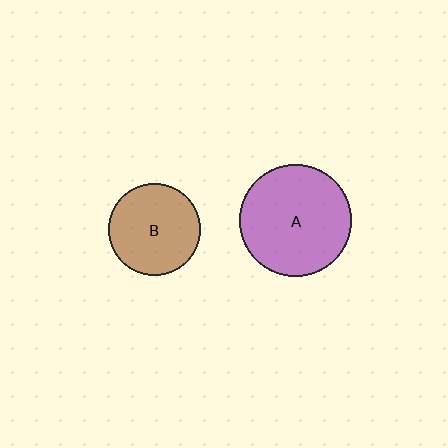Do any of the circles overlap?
No, none of the circles overlap.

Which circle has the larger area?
Circle A (purple).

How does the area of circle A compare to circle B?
Approximately 1.5 times.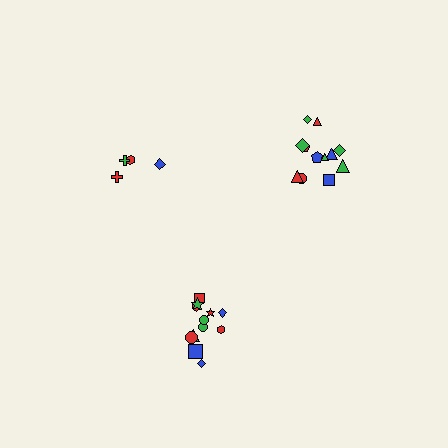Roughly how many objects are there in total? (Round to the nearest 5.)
Roughly 30 objects in total.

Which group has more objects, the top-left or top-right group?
The top-right group.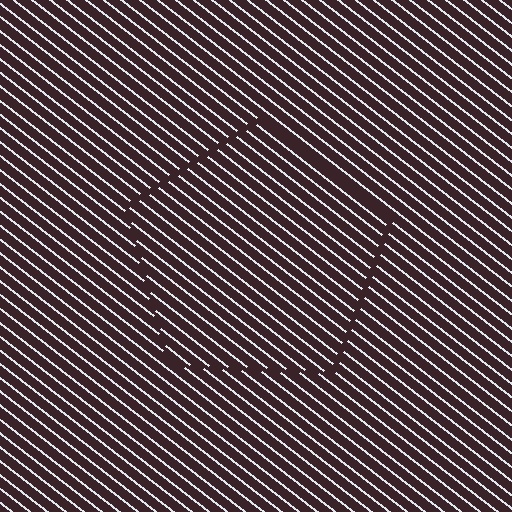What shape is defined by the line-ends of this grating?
An illusory pentagon. The interior of the shape contains the same grating, shifted by half a period — the contour is defined by the phase discontinuity where line-ends from the inner and outer gratings abut.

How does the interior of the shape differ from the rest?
The interior of the shape contains the same grating, shifted by half a period — the contour is defined by the phase discontinuity where line-ends from the inner and outer gratings abut.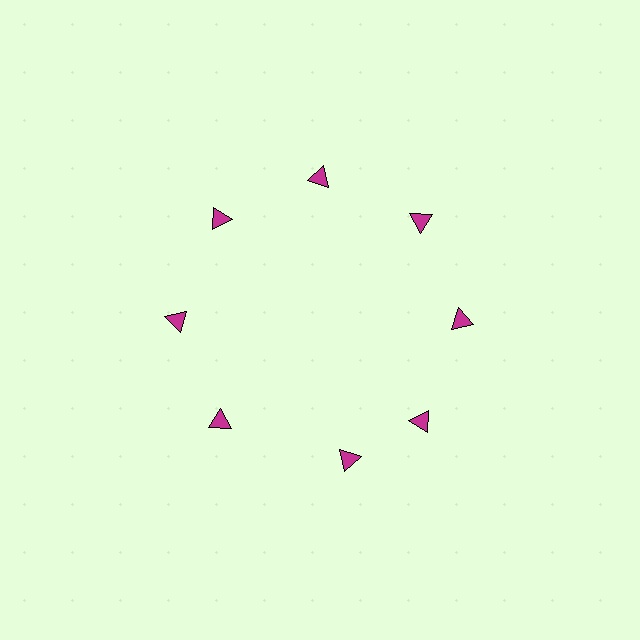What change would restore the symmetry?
The symmetry would be restored by rotating it back into even spacing with its neighbors so that all 8 triangles sit at equal angles and equal distance from the center.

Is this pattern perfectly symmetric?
No. The 8 magenta triangles are arranged in a ring, but one element near the 6 o'clock position is rotated out of alignment along the ring, breaking the 8-fold rotational symmetry.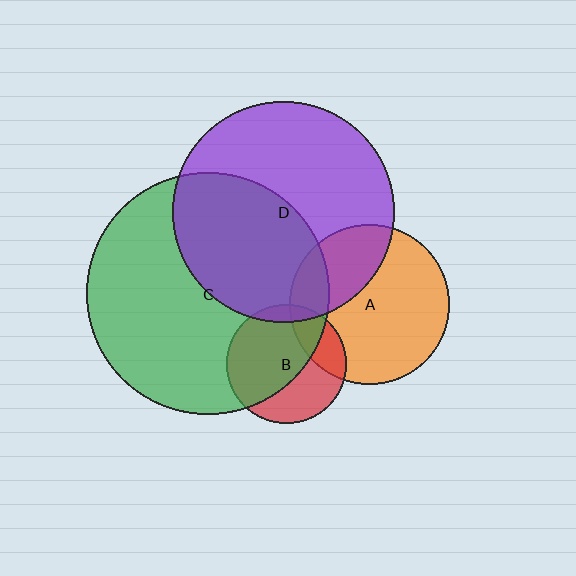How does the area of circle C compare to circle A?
Approximately 2.3 times.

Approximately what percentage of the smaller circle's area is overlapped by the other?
Approximately 30%.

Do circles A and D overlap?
Yes.